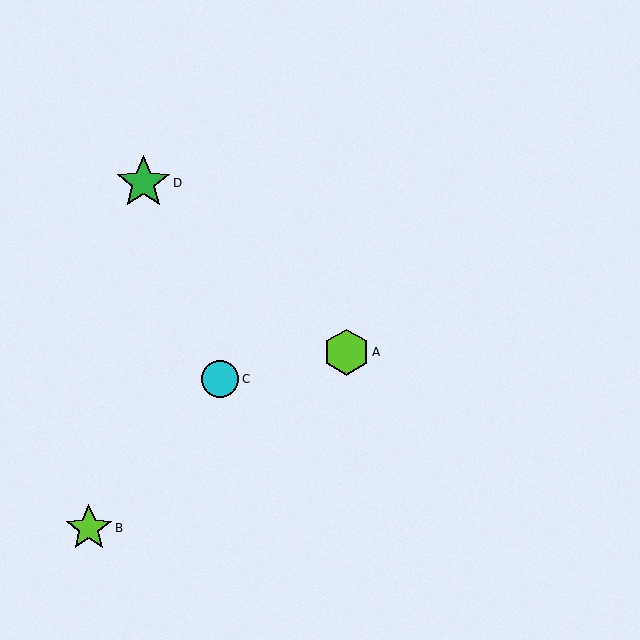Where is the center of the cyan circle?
The center of the cyan circle is at (220, 379).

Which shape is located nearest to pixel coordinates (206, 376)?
The cyan circle (labeled C) at (220, 379) is nearest to that location.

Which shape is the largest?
The green star (labeled D) is the largest.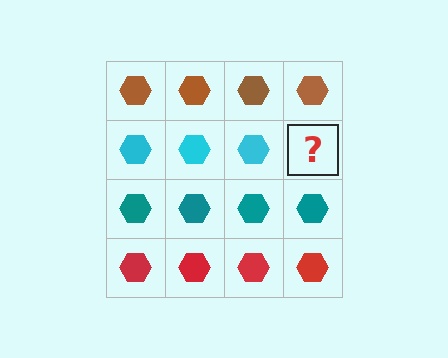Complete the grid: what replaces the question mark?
The question mark should be replaced with a cyan hexagon.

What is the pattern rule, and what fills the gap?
The rule is that each row has a consistent color. The gap should be filled with a cyan hexagon.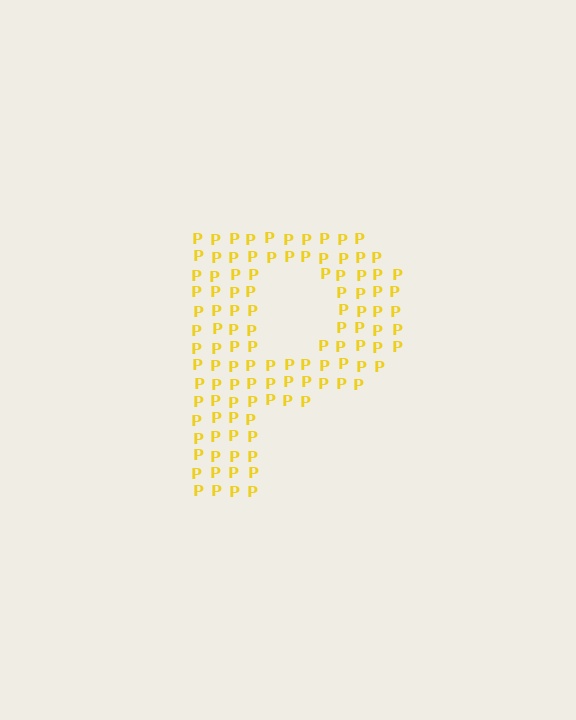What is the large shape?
The large shape is the letter P.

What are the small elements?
The small elements are letter P's.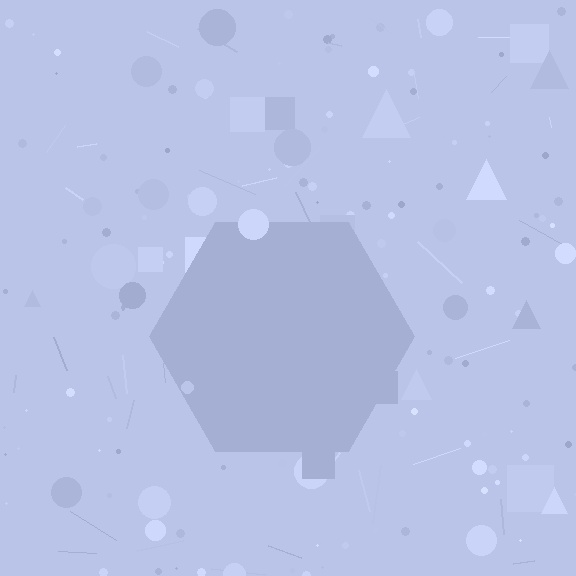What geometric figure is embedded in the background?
A hexagon is embedded in the background.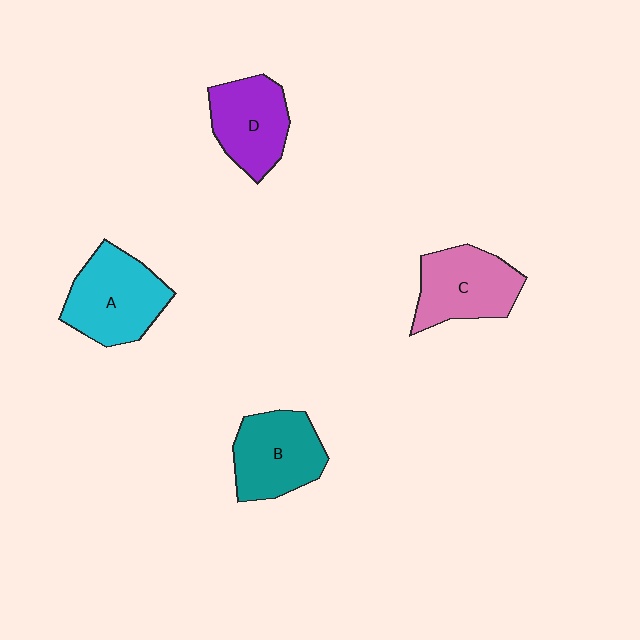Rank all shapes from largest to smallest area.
From largest to smallest: A (cyan), C (pink), B (teal), D (purple).